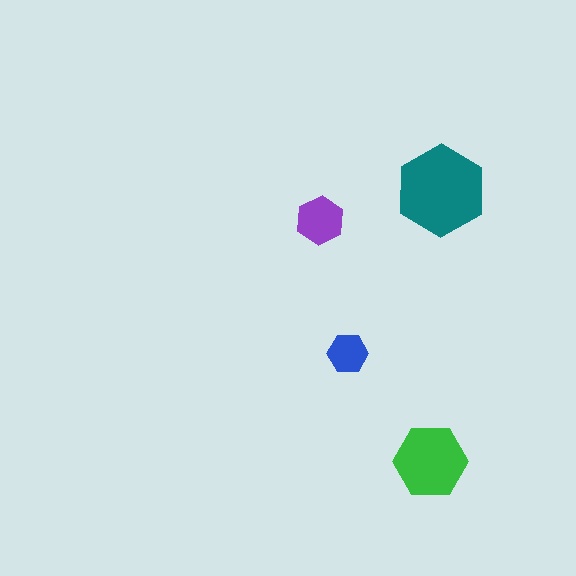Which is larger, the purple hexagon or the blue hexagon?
The purple one.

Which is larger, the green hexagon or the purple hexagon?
The green one.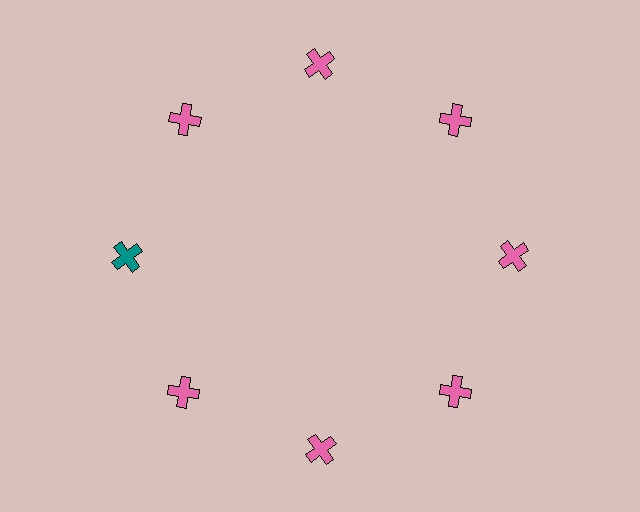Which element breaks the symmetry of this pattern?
The teal cross at roughly the 9 o'clock position breaks the symmetry. All other shapes are pink crosses.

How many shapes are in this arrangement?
There are 8 shapes arranged in a ring pattern.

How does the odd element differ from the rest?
It has a different color: teal instead of pink.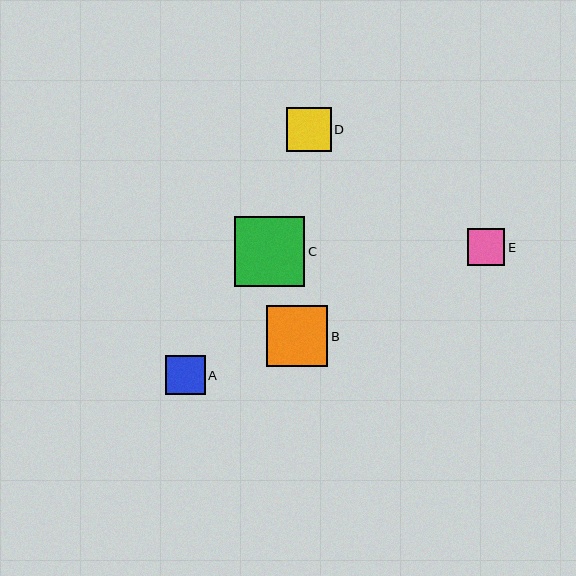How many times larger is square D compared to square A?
Square D is approximately 1.1 times the size of square A.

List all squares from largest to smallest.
From largest to smallest: C, B, D, A, E.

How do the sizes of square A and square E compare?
Square A and square E are approximately the same size.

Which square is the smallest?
Square E is the smallest with a size of approximately 37 pixels.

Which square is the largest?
Square C is the largest with a size of approximately 70 pixels.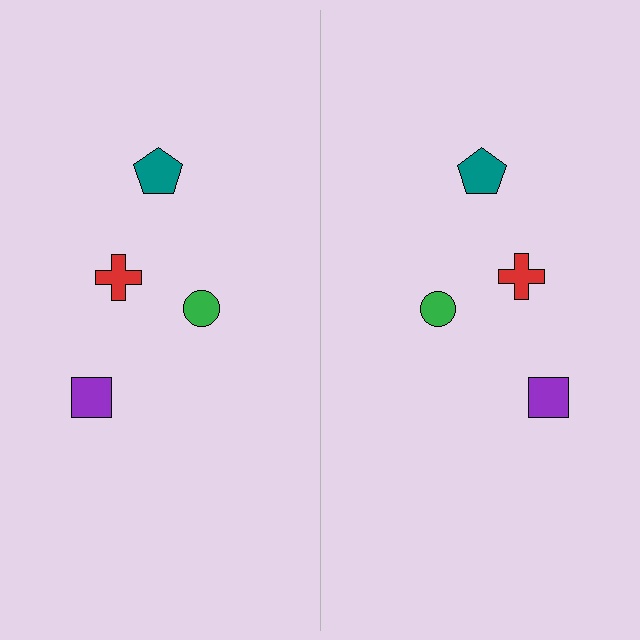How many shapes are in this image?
There are 8 shapes in this image.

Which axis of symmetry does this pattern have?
The pattern has a vertical axis of symmetry running through the center of the image.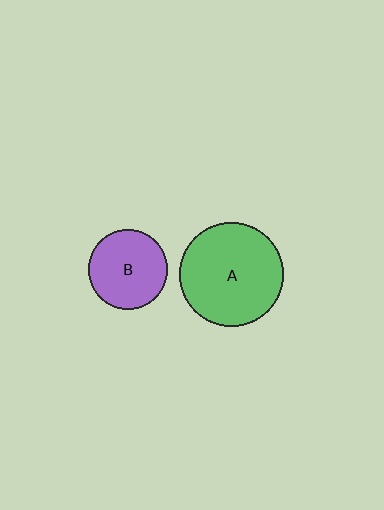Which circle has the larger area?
Circle A (green).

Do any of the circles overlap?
No, none of the circles overlap.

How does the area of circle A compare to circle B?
Approximately 1.7 times.